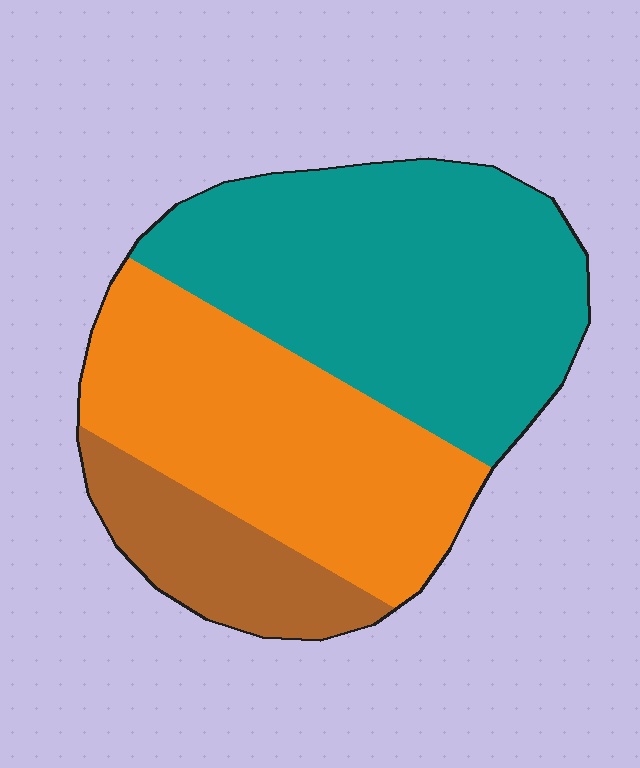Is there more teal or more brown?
Teal.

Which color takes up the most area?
Teal, at roughly 45%.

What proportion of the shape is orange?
Orange covers 38% of the shape.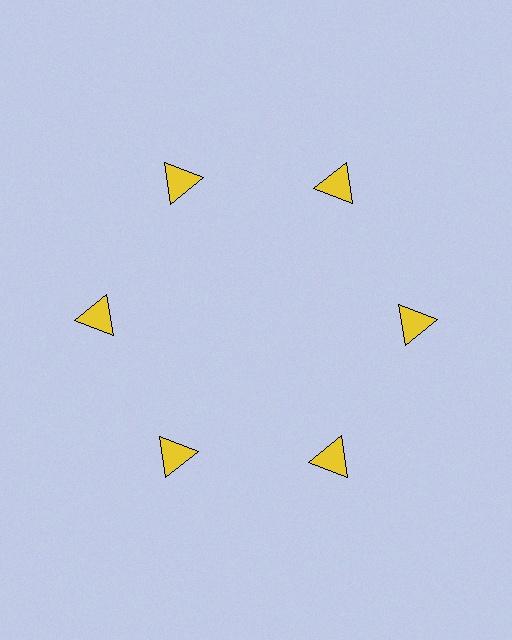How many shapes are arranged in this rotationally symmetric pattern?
There are 6 shapes, arranged in 6 groups of 1.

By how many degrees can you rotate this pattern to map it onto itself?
The pattern maps onto itself every 60 degrees of rotation.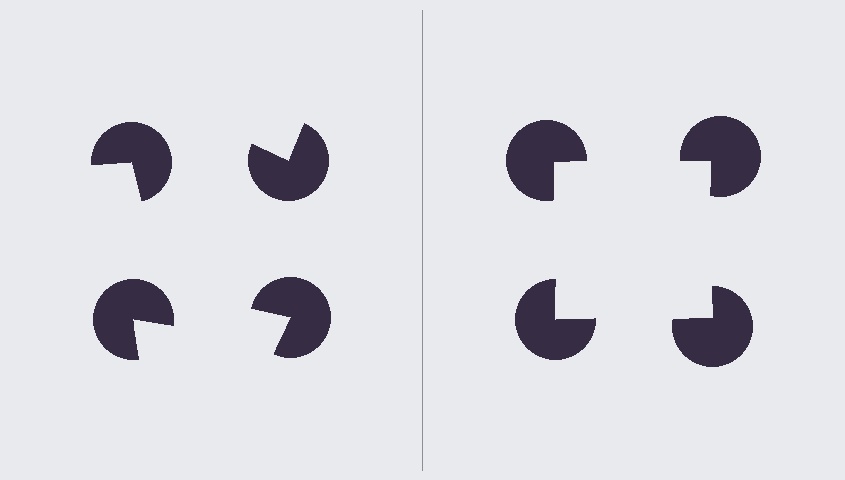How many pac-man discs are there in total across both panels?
8 — 4 on each side.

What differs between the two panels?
The pac-man discs are positioned identically on both sides; only the wedge orientations differ. On the right they align to a square; on the left they are misaligned.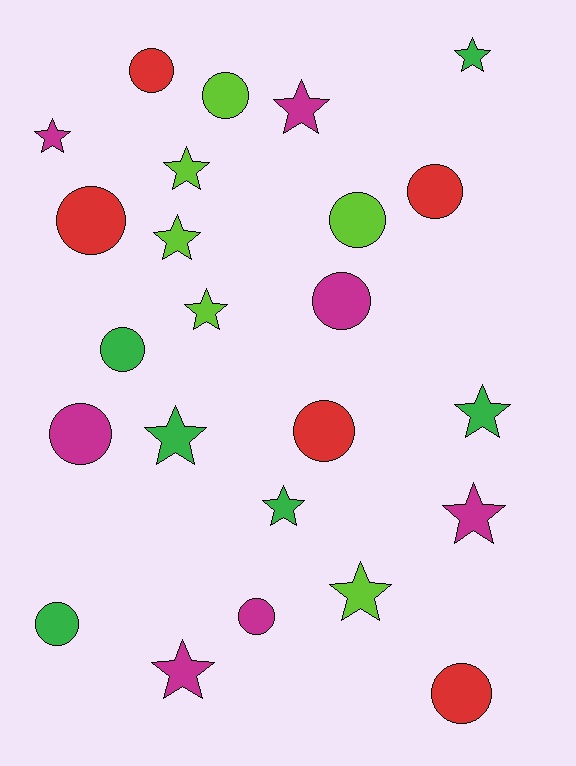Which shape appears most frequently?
Circle, with 12 objects.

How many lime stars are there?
There are 4 lime stars.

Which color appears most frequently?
Magenta, with 7 objects.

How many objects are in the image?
There are 24 objects.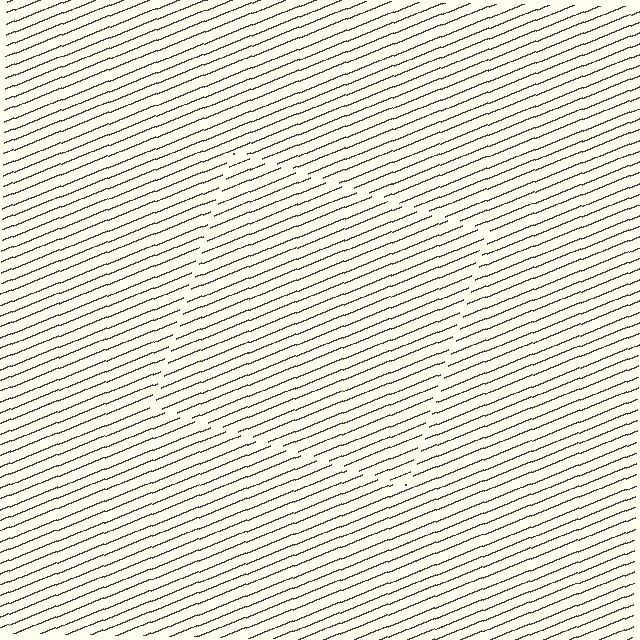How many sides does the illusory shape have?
4 sides — the line-ends trace a square.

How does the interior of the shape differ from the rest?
The interior of the shape contains the same grating, shifted by half a period — the contour is defined by the phase discontinuity where line-ends from the inner and outer gratings abut.